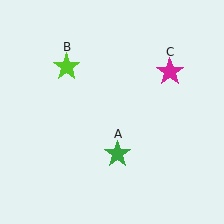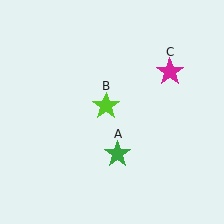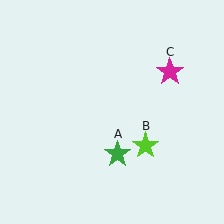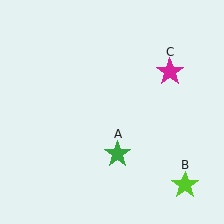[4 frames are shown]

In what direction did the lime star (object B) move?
The lime star (object B) moved down and to the right.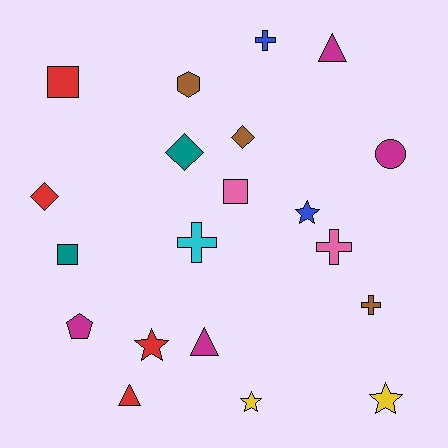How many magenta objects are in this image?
There are 4 magenta objects.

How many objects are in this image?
There are 20 objects.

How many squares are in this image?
There are 3 squares.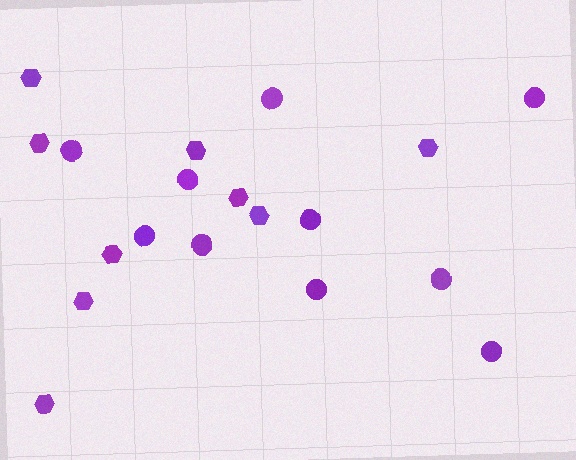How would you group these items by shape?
There are 2 groups: one group of circles (10) and one group of hexagons (9).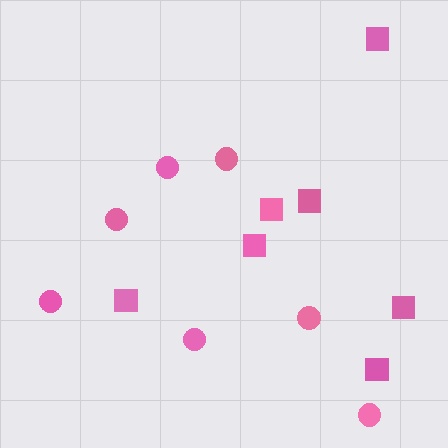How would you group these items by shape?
There are 2 groups: one group of squares (7) and one group of circles (7).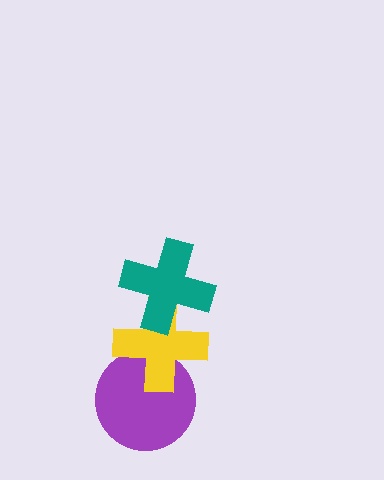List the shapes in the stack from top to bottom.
From top to bottom: the teal cross, the yellow cross, the purple circle.